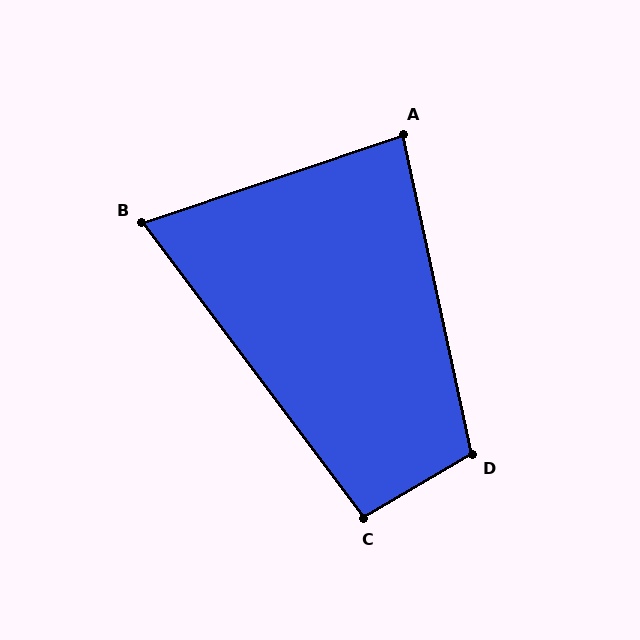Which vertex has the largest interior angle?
D, at approximately 108 degrees.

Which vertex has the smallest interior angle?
B, at approximately 72 degrees.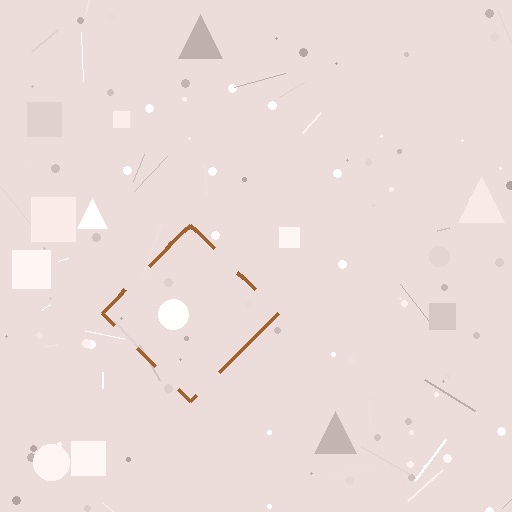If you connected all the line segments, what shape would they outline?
They would outline a diamond.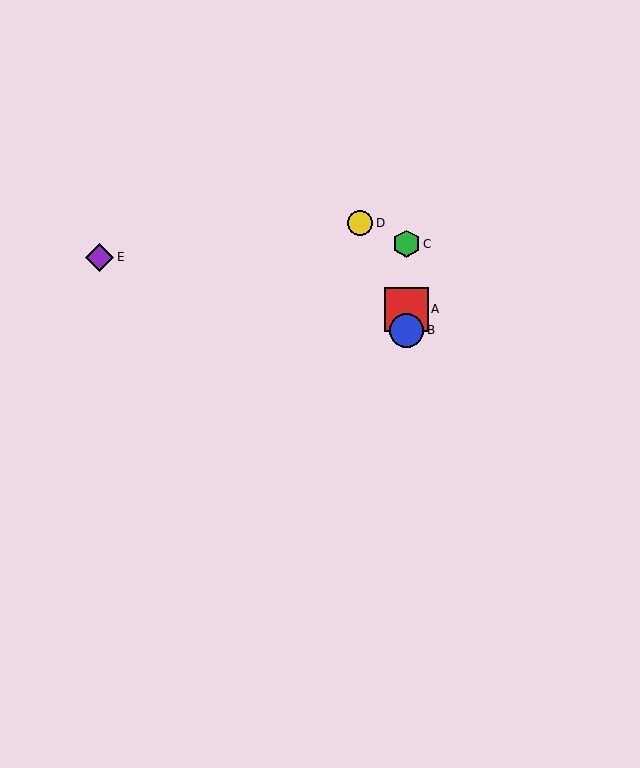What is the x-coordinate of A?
Object A is at x≈407.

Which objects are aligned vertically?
Objects A, B, C are aligned vertically.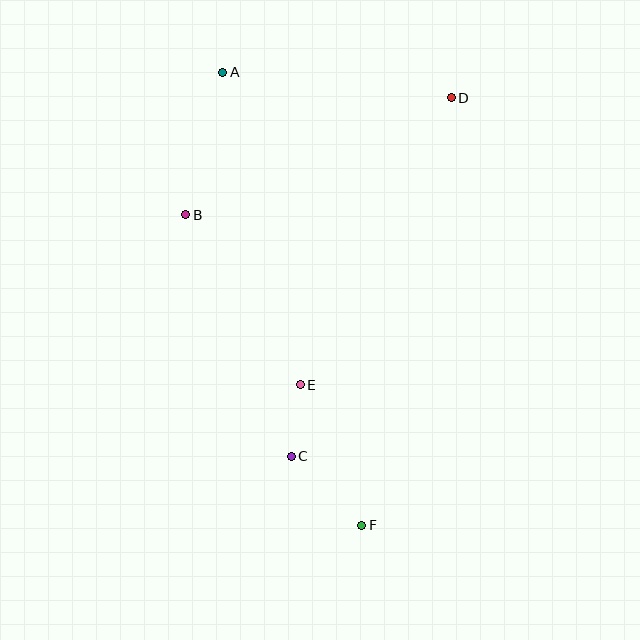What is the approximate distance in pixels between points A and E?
The distance between A and E is approximately 322 pixels.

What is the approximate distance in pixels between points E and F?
The distance between E and F is approximately 154 pixels.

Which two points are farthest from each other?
Points A and F are farthest from each other.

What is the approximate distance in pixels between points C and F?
The distance between C and F is approximately 99 pixels.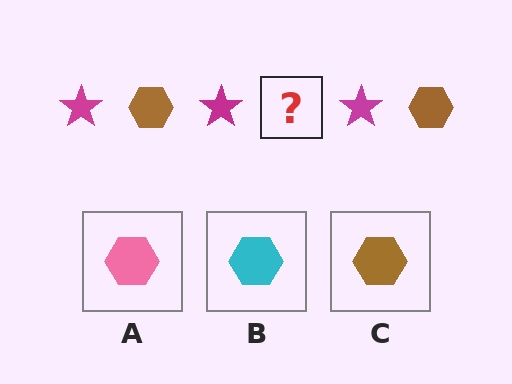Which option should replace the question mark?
Option C.